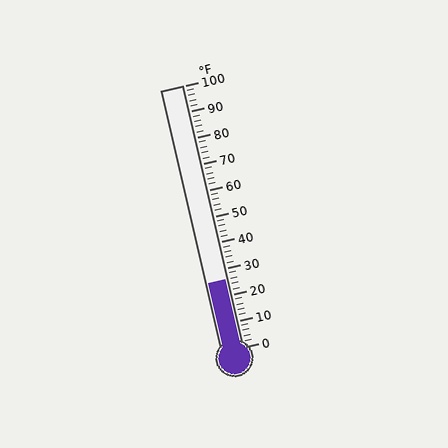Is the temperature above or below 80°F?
The temperature is below 80°F.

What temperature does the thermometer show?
The thermometer shows approximately 26°F.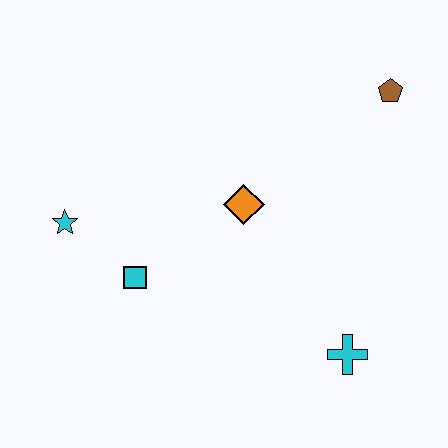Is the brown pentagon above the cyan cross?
Yes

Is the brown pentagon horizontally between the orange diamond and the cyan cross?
No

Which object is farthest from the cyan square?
The brown pentagon is farthest from the cyan square.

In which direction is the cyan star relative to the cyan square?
The cyan star is to the left of the cyan square.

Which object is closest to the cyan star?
The cyan square is closest to the cyan star.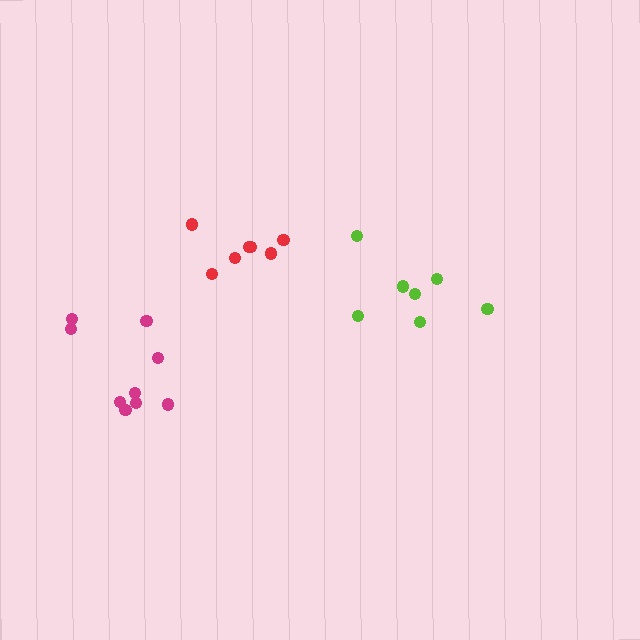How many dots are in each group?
Group 1: 7 dots, Group 2: 7 dots, Group 3: 9 dots (23 total).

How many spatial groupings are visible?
There are 3 spatial groupings.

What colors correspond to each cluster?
The clusters are colored: red, lime, magenta.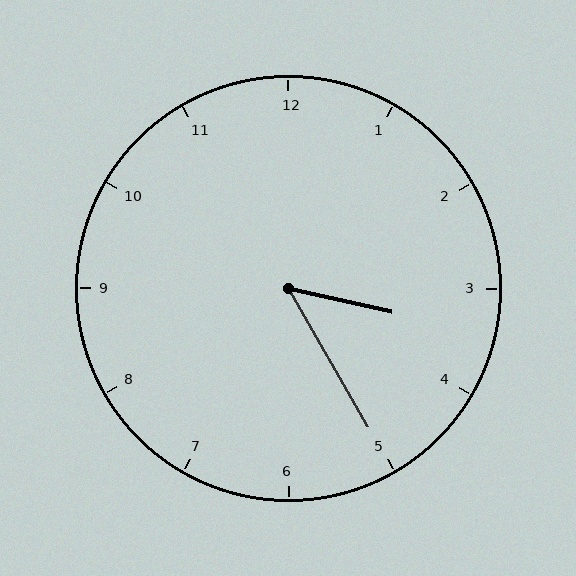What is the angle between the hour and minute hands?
Approximately 48 degrees.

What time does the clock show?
3:25.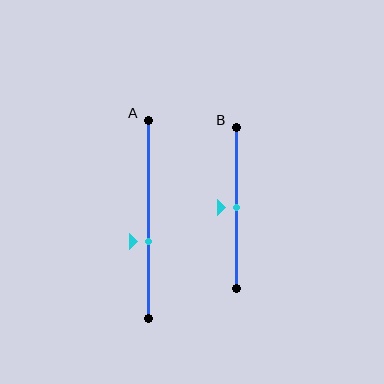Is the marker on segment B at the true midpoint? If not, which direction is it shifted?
Yes, the marker on segment B is at the true midpoint.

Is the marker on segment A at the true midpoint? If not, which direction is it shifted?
No, the marker on segment A is shifted downward by about 11% of the segment length.